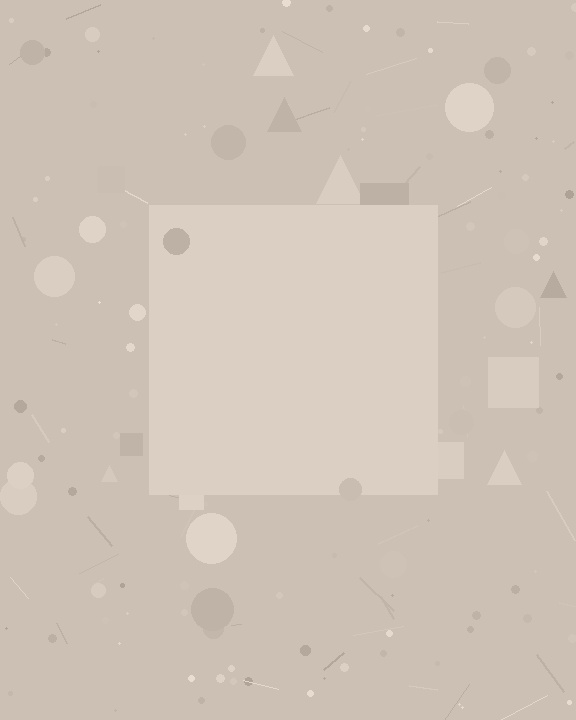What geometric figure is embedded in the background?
A square is embedded in the background.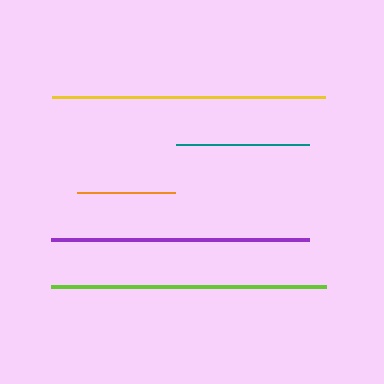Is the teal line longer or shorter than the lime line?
The lime line is longer than the teal line.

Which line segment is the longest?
The lime line is the longest at approximately 276 pixels.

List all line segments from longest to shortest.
From longest to shortest: lime, yellow, purple, teal, orange.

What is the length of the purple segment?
The purple segment is approximately 258 pixels long.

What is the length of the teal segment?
The teal segment is approximately 133 pixels long.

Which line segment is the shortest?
The orange line is the shortest at approximately 98 pixels.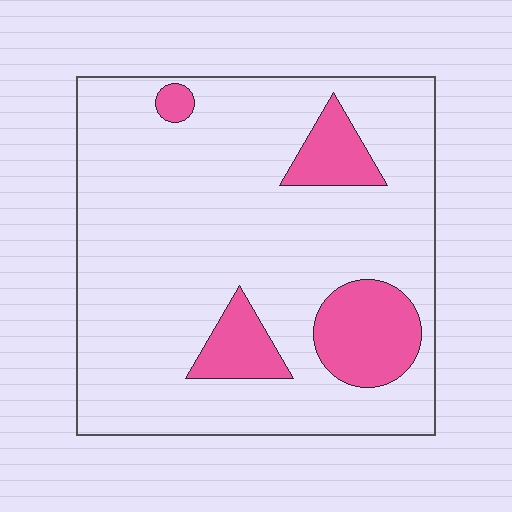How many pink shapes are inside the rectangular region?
4.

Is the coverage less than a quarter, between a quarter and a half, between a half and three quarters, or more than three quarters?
Less than a quarter.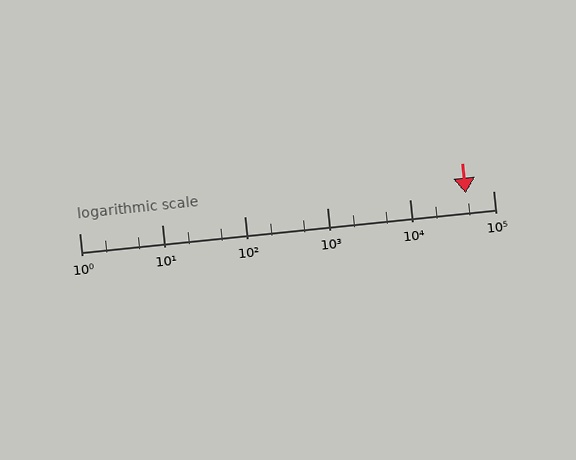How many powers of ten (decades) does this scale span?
The scale spans 5 decades, from 1 to 100000.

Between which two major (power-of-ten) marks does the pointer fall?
The pointer is between 10000 and 100000.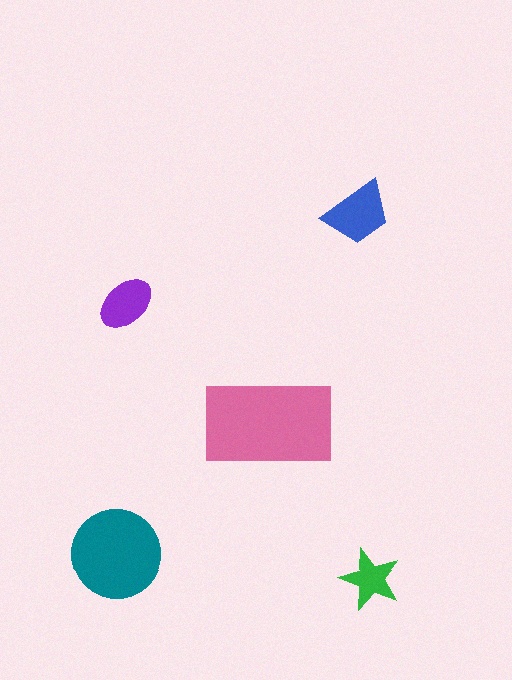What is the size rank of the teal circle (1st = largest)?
2nd.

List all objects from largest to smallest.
The pink rectangle, the teal circle, the blue trapezoid, the purple ellipse, the green star.